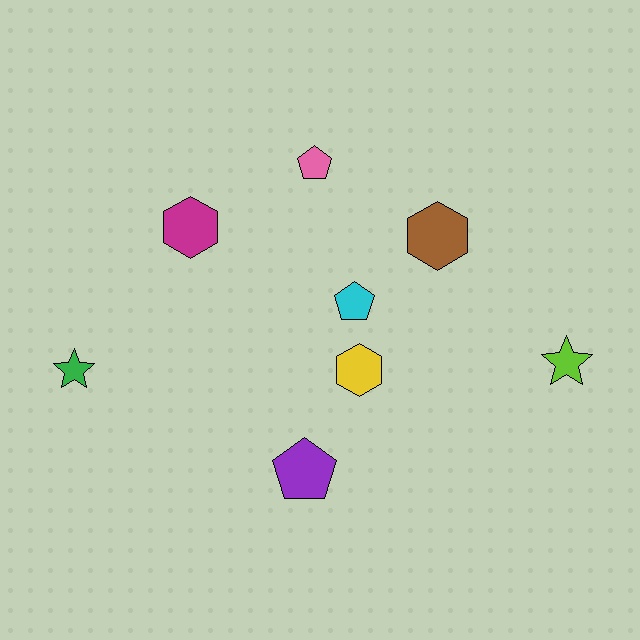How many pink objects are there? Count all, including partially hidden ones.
There is 1 pink object.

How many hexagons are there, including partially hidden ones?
There are 3 hexagons.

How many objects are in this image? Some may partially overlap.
There are 8 objects.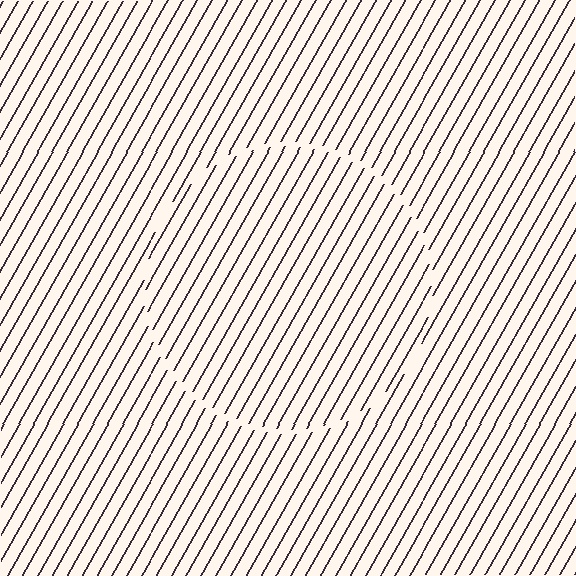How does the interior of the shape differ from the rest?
The interior of the shape contains the same grating, shifted by half a period — the contour is defined by the phase discontinuity where line-ends from the inner and outer gratings abut.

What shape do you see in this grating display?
An illusory circle. The interior of the shape contains the same grating, shifted by half a period — the contour is defined by the phase discontinuity where line-ends from the inner and outer gratings abut.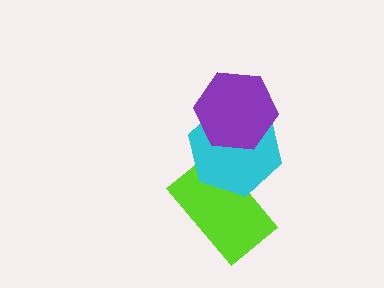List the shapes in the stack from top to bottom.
From top to bottom: the purple hexagon, the cyan hexagon, the lime rectangle.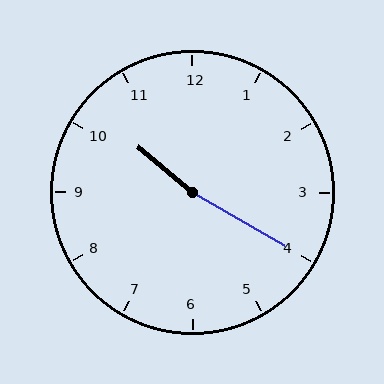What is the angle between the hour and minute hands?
Approximately 170 degrees.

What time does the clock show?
10:20.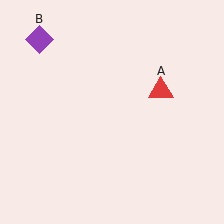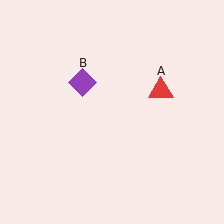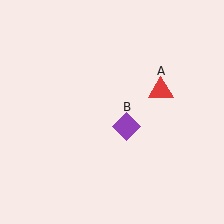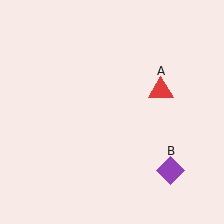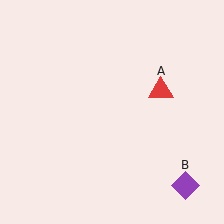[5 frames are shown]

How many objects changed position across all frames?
1 object changed position: purple diamond (object B).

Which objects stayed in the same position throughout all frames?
Red triangle (object A) remained stationary.